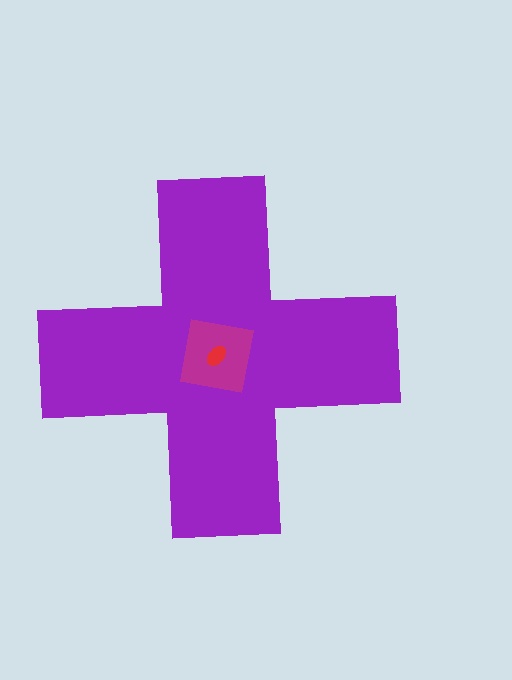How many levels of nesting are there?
3.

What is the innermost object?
The red ellipse.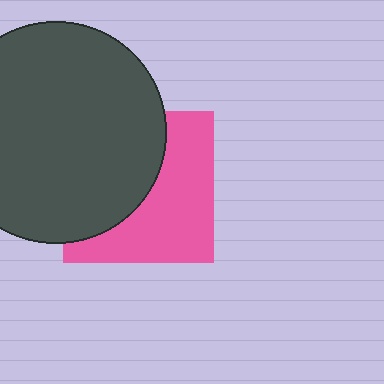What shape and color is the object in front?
The object in front is a dark gray circle.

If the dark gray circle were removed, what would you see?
You would see the complete pink square.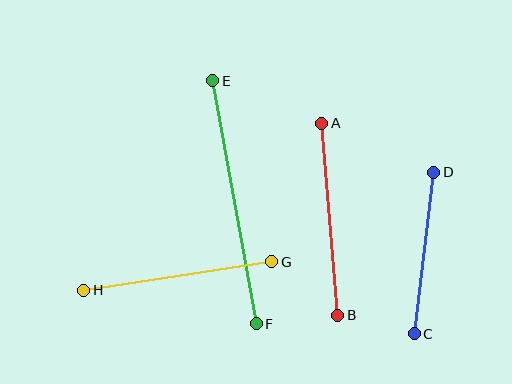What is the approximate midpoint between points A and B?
The midpoint is at approximately (330, 219) pixels.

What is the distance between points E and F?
The distance is approximately 247 pixels.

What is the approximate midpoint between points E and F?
The midpoint is at approximately (235, 202) pixels.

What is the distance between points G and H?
The distance is approximately 190 pixels.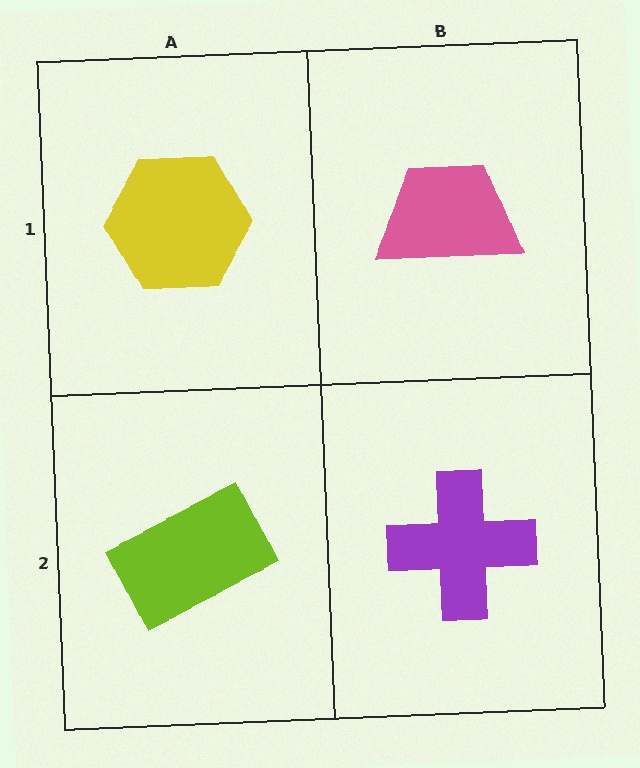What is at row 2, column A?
A lime rectangle.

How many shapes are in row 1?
2 shapes.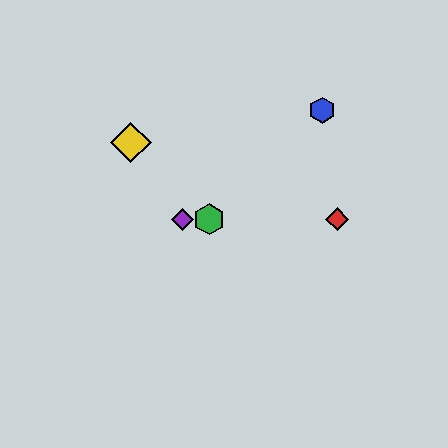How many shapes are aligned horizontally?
3 shapes (the red diamond, the green hexagon, the purple diamond) are aligned horizontally.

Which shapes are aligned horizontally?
The red diamond, the green hexagon, the purple diamond are aligned horizontally.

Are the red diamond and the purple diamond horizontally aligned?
Yes, both are at y≈219.